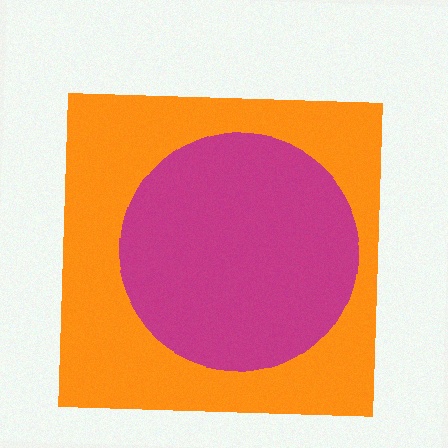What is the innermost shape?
The magenta circle.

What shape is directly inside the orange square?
The magenta circle.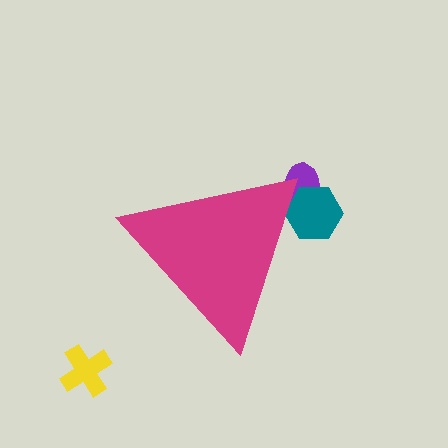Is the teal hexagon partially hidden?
Yes, the teal hexagon is partially hidden behind the magenta triangle.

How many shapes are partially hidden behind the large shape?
2 shapes are partially hidden.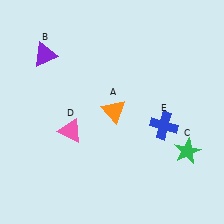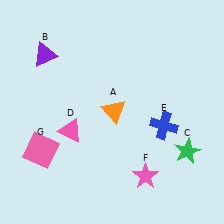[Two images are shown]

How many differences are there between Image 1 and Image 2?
There are 2 differences between the two images.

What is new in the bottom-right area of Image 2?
A pink star (F) was added in the bottom-right area of Image 2.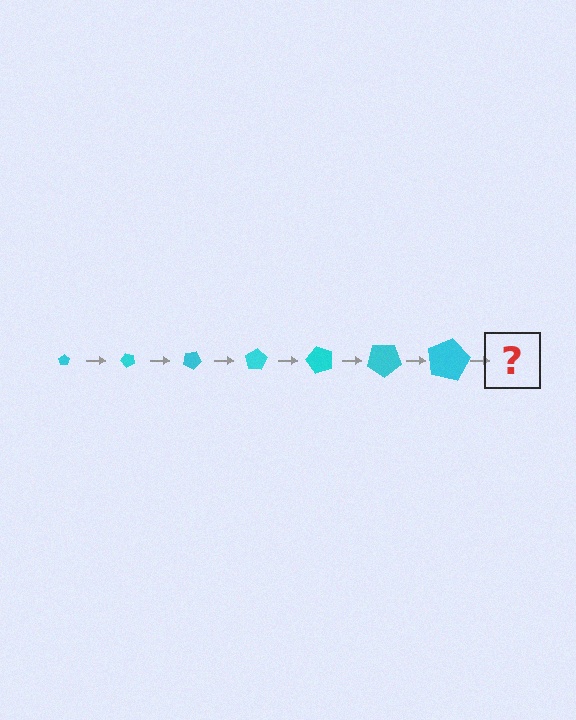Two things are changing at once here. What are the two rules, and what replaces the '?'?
The two rules are that the pentagon grows larger each step and it rotates 50 degrees each step. The '?' should be a pentagon, larger than the previous one and rotated 350 degrees from the start.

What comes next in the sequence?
The next element should be a pentagon, larger than the previous one and rotated 350 degrees from the start.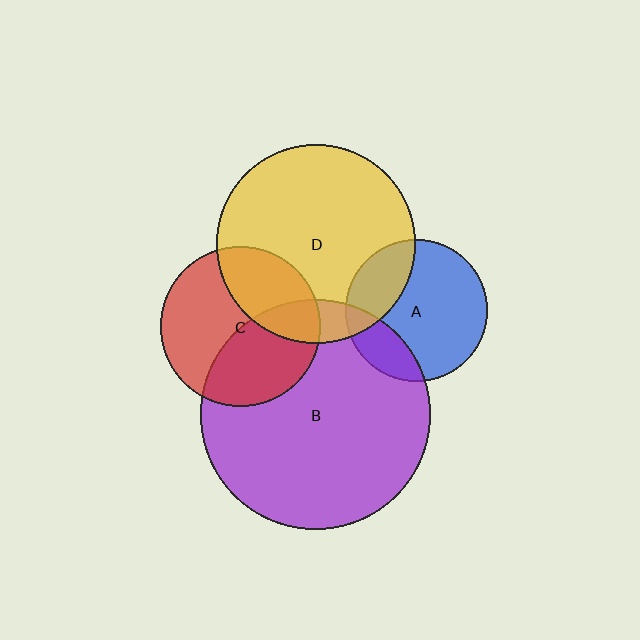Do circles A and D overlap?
Yes.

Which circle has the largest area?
Circle B (purple).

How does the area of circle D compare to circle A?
Approximately 1.9 times.